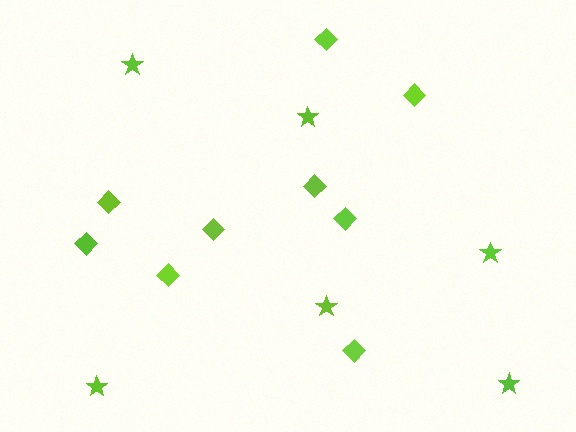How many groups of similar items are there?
There are 2 groups: one group of diamonds (9) and one group of stars (6).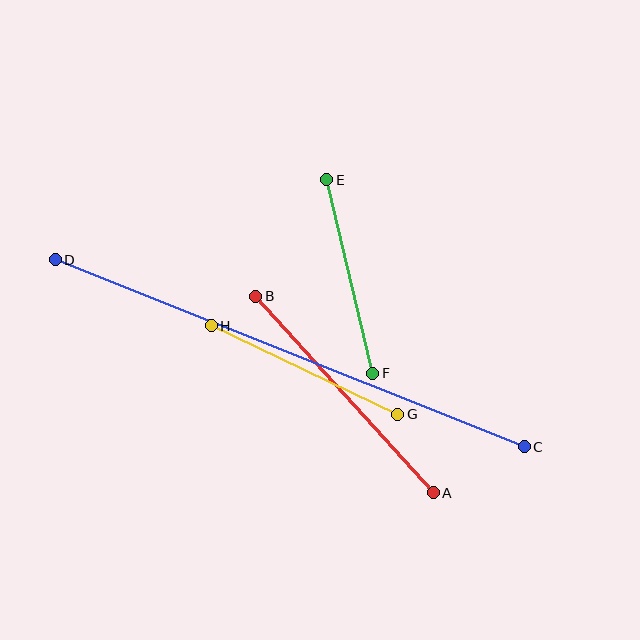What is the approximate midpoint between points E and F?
The midpoint is at approximately (350, 276) pixels.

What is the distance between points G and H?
The distance is approximately 207 pixels.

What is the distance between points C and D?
The distance is approximately 505 pixels.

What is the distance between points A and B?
The distance is approximately 265 pixels.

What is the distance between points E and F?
The distance is approximately 199 pixels.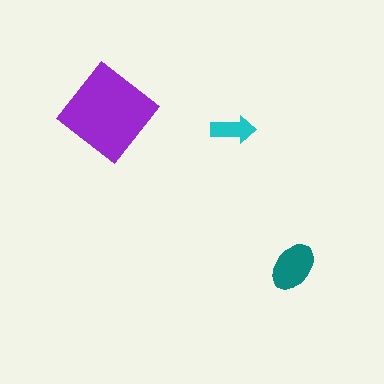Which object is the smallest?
The cyan arrow.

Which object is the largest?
The purple diamond.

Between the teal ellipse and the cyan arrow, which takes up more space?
The teal ellipse.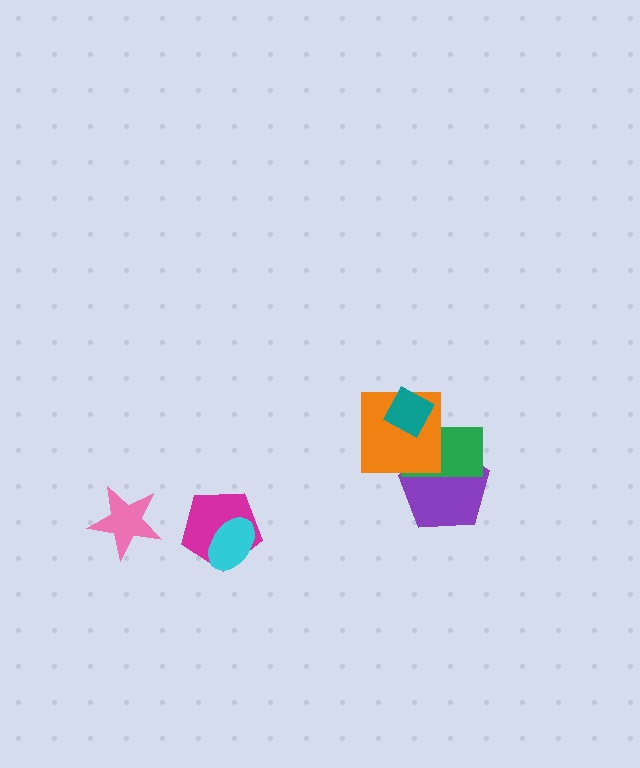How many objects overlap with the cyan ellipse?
1 object overlaps with the cyan ellipse.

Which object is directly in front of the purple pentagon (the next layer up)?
The green rectangle is directly in front of the purple pentagon.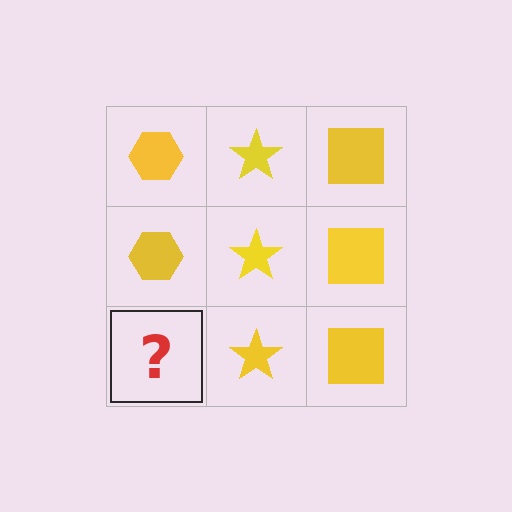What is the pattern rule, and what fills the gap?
The rule is that each column has a consistent shape. The gap should be filled with a yellow hexagon.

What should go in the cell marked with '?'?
The missing cell should contain a yellow hexagon.